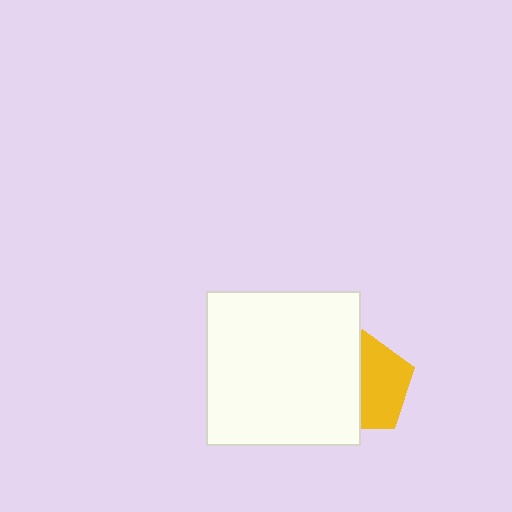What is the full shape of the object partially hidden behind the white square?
The partially hidden object is a yellow pentagon.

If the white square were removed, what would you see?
You would see the complete yellow pentagon.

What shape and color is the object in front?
The object in front is a white square.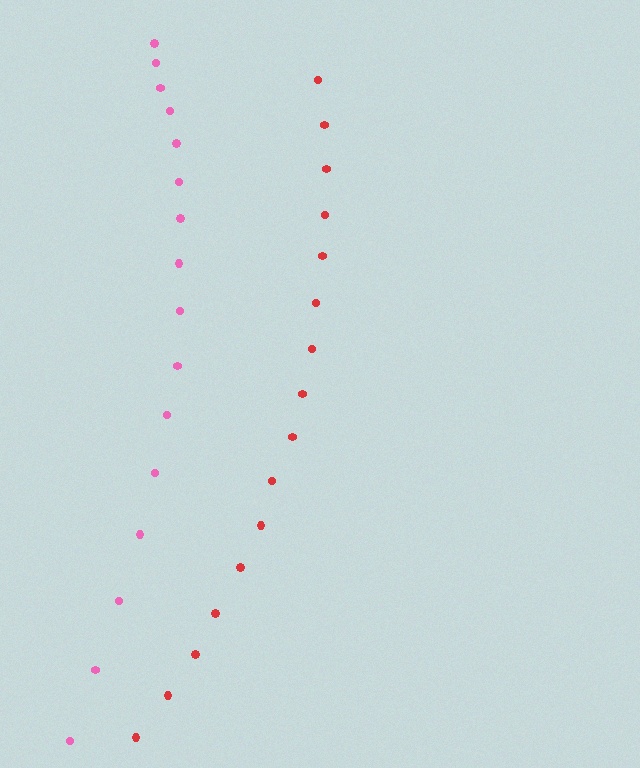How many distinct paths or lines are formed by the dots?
There are 2 distinct paths.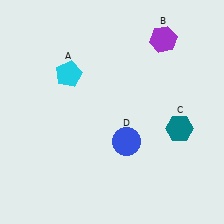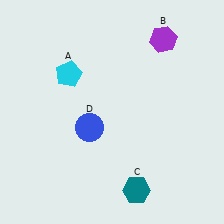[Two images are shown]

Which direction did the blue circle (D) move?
The blue circle (D) moved left.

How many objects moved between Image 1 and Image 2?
2 objects moved between the two images.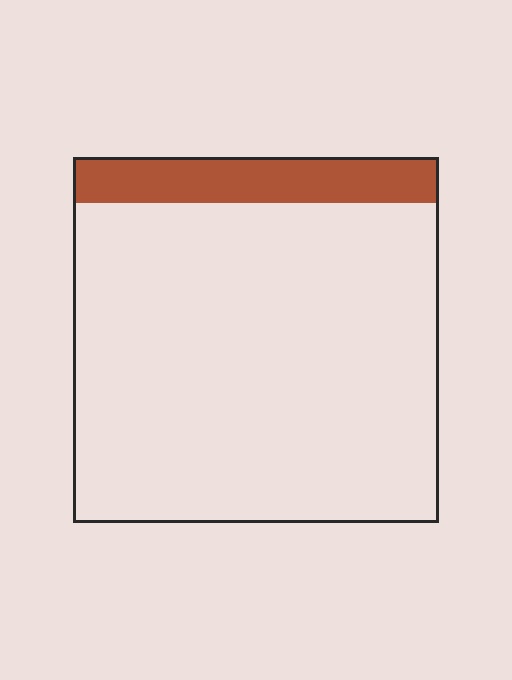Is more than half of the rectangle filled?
No.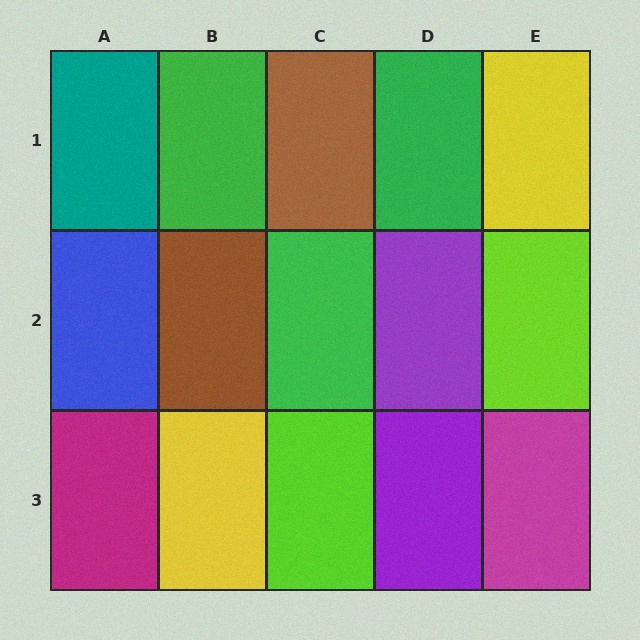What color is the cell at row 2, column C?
Green.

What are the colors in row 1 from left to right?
Teal, green, brown, green, yellow.